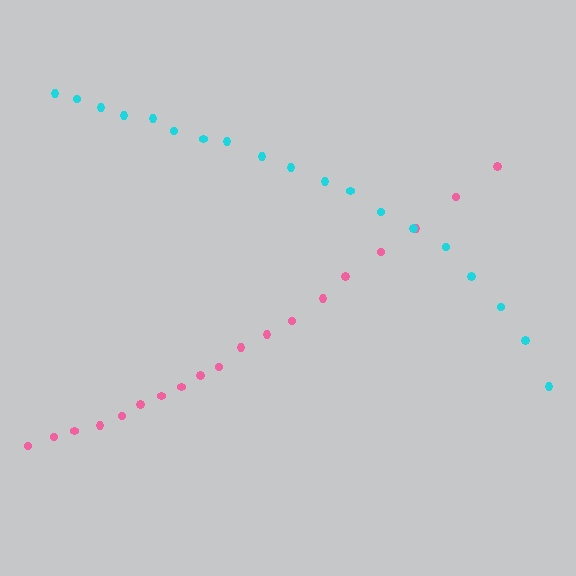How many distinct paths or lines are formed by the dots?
There are 2 distinct paths.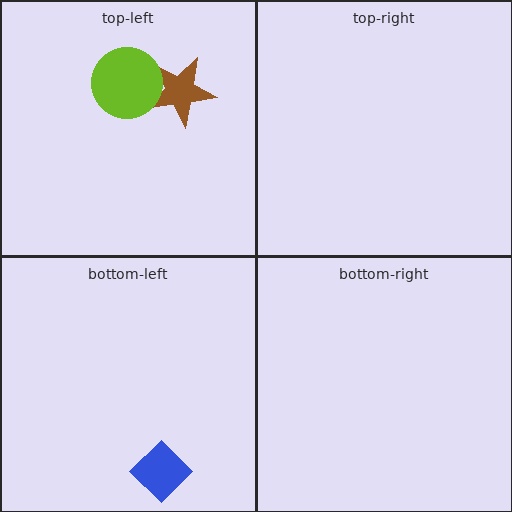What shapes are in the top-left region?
The brown star, the lime circle.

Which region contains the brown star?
The top-left region.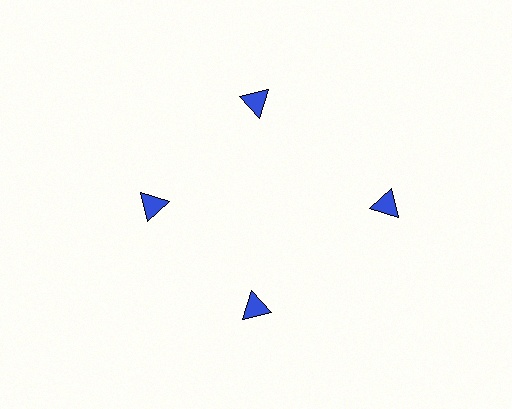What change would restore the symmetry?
The symmetry would be restored by moving it inward, back onto the ring so that all 4 triangles sit at equal angles and equal distance from the center.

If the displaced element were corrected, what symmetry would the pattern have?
It would have 4-fold rotational symmetry — the pattern would map onto itself every 90 degrees.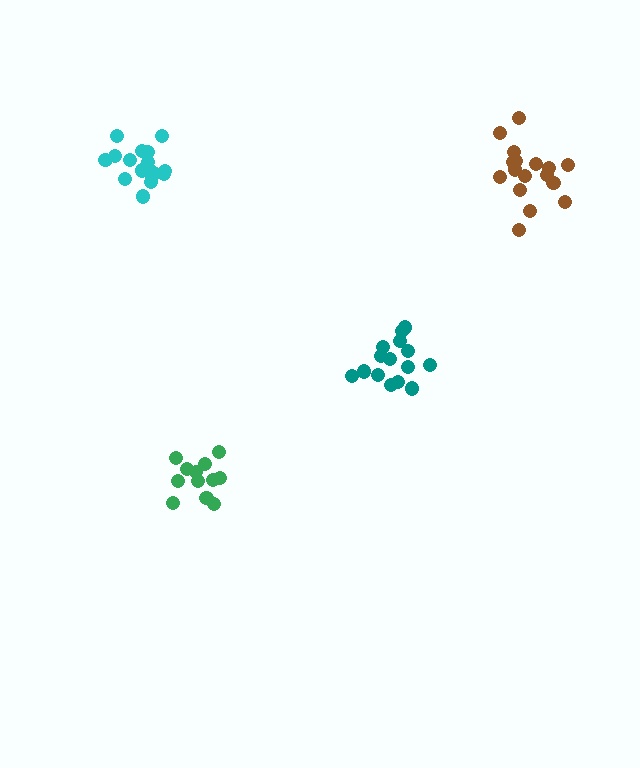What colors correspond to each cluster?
The clusters are colored: green, brown, teal, cyan.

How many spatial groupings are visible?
There are 4 spatial groupings.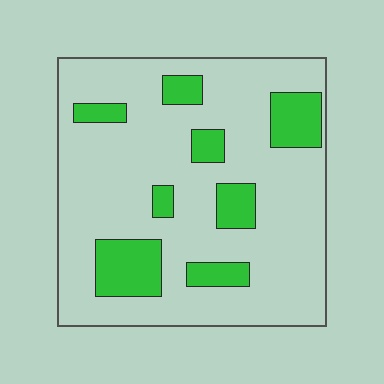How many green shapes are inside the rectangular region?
8.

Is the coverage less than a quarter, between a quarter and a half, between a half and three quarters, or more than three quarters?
Less than a quarter.